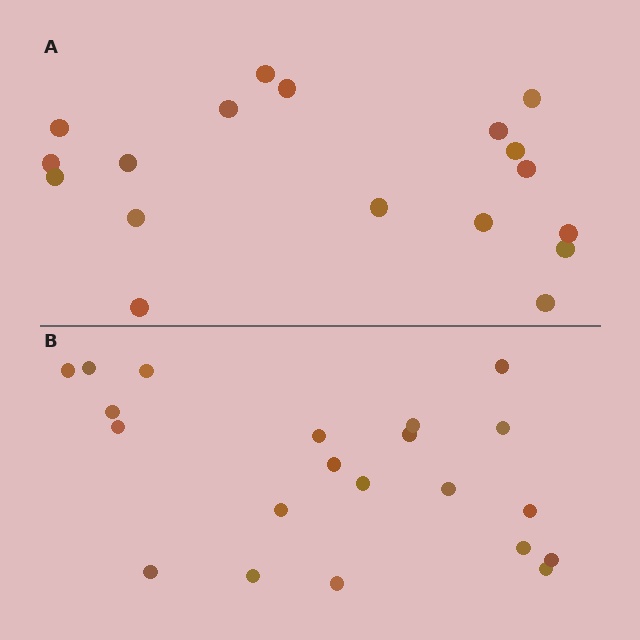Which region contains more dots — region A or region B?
Region B (the bottom region) has more dots.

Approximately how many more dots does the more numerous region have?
Region B has just a few more — roughly 2 or 3 more dots than region A.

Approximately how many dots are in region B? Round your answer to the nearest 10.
About 20 dots. (The exact count is 21, which rounds to 20.)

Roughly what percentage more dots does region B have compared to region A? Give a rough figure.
About 15% more.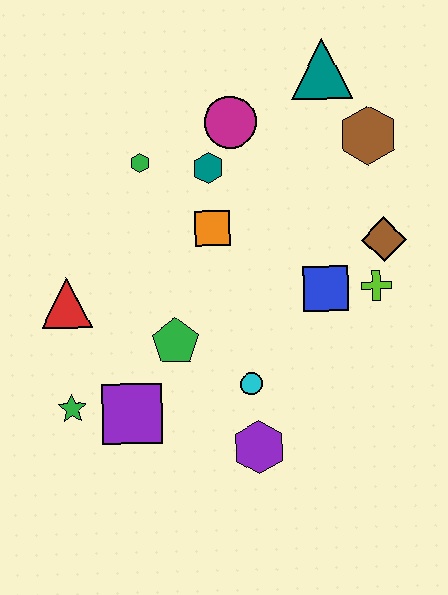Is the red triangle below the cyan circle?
No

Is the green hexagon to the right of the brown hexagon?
No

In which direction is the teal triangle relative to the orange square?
The teal triangle is above the orange square.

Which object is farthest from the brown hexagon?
The green star is farthest from the brown hexagon.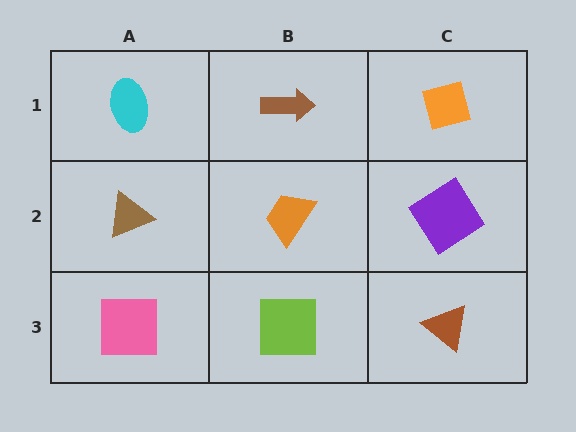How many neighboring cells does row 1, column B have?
3.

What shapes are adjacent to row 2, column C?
An orange square (row 1, column C), a brown triangle (row 3, column C), an orange trapezoid (row 2, column B).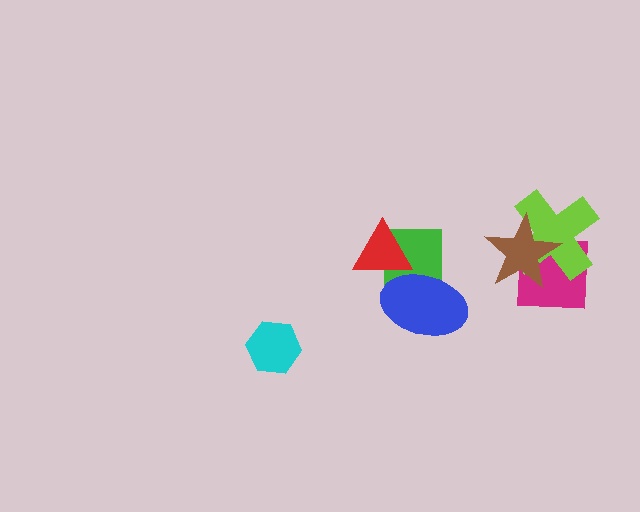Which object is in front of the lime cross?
The brown star is in front of the lime cross.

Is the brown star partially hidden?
No, no other shape covers it.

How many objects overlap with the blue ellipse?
2 objects overlap with the blue ellipse.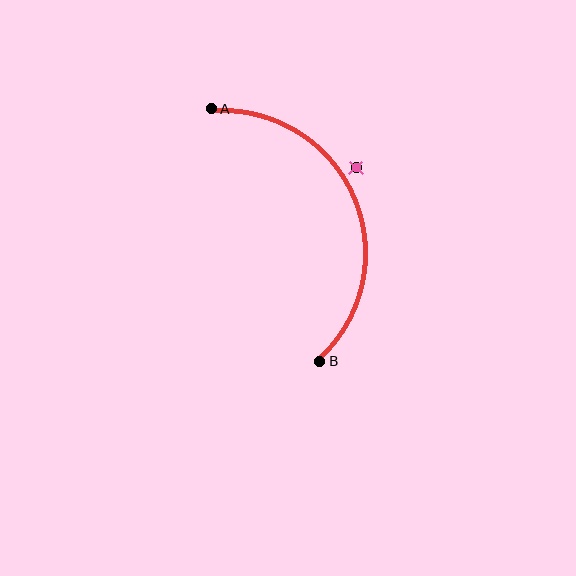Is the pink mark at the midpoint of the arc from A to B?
No — the pink mark does not lie on the arc at all. It sits slightly outside the curve.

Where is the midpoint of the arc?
The arc midpoint is the point on the curve farthest from the straight line joining A and B. It sits to the right of that line.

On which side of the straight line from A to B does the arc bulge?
The arc bulges to the right of the straight line connecting A and B.